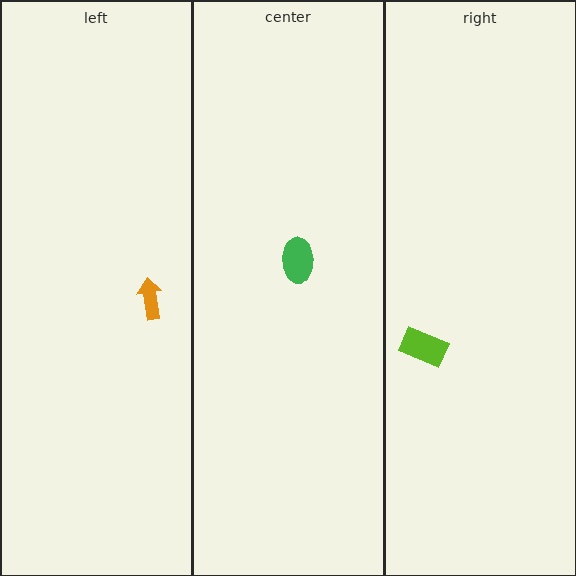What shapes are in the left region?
The orange arrow.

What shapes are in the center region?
The green ellipse.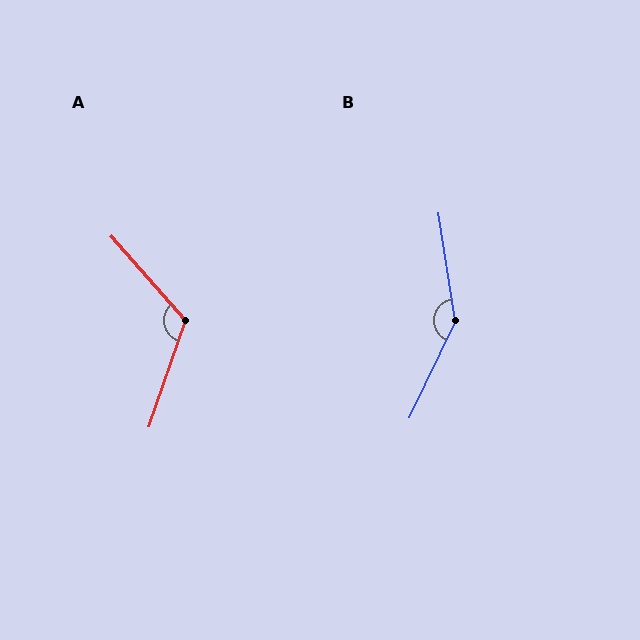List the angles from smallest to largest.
A (120°), B (146°).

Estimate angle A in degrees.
Approximately 120 degrees.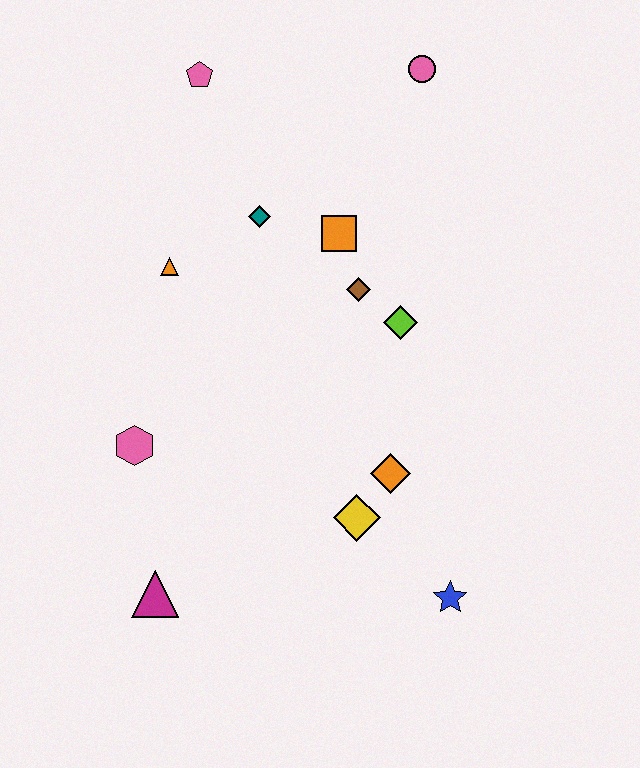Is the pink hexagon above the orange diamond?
Yes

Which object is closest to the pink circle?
The orange square is closest to the pink circle.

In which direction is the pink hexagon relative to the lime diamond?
The pink hexagon is to the left of the lime diamond.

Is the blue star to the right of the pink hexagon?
Yes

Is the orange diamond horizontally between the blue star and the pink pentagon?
Yes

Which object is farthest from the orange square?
The magenta triangle is farthest from the orange square.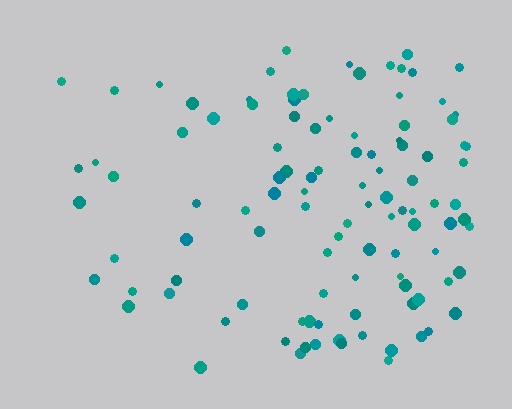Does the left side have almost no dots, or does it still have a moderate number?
Still a moderate number, just noticeably fewer than the right.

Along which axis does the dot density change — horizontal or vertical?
Horizontal.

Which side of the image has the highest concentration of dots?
The right.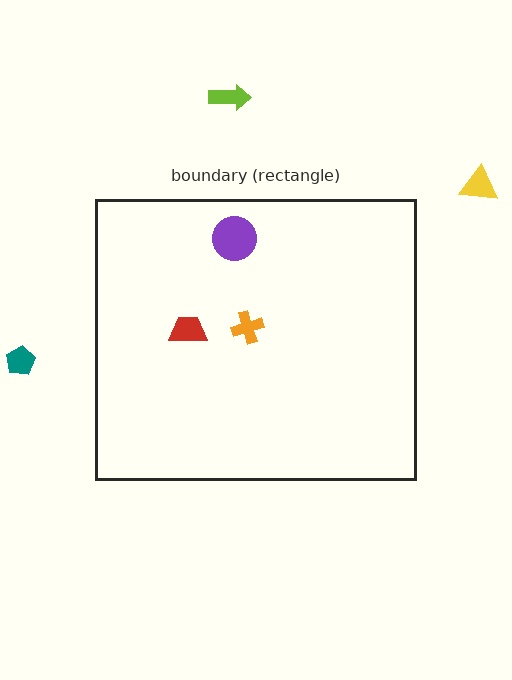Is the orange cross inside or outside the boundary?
Inside.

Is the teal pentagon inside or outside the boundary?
Outside.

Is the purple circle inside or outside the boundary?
Inside.